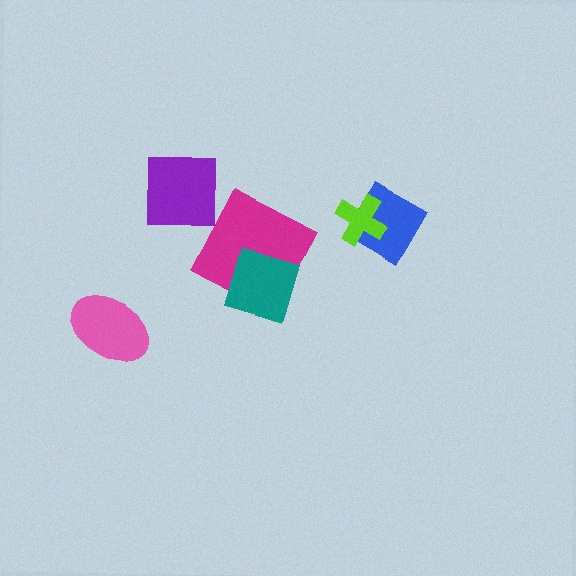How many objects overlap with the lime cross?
1 object overlaps with the lime cross.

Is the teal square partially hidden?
No, no other shape covers it.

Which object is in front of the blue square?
The lime cross is in front of the blue square.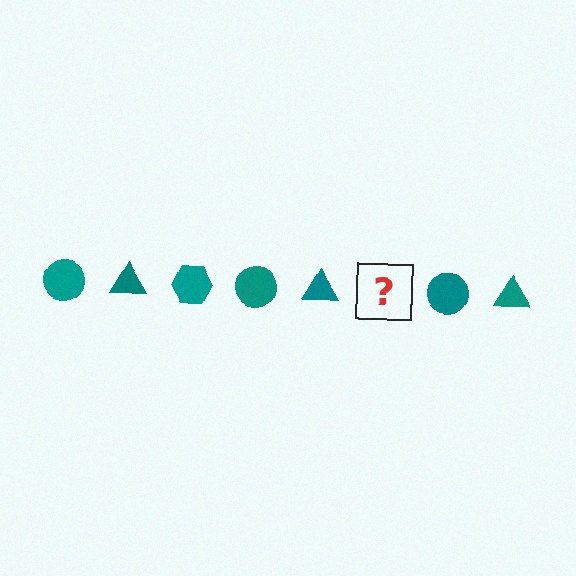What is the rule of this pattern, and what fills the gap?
The rule is that the pattern cycles through circle, triangle, hexagon shapes in teal. The gap should be filled with a teal hexagon.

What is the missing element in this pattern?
The missing element is a teal hexagon.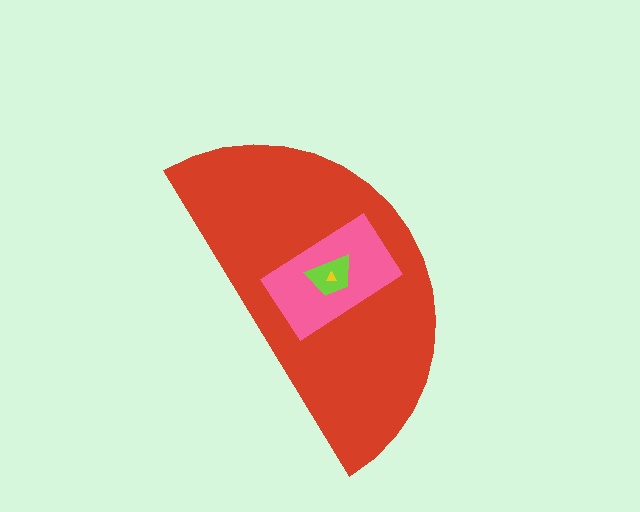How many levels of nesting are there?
4.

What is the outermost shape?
The red semicircle.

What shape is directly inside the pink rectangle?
The lime trapezoid.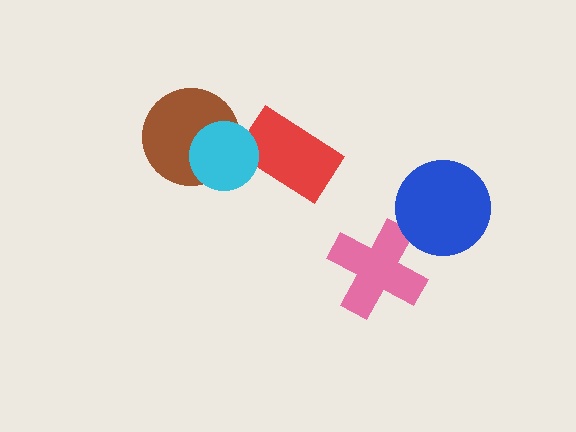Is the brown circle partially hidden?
Yes, it is partially covered by another shape.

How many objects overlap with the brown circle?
1 object overlaps with the brown circle.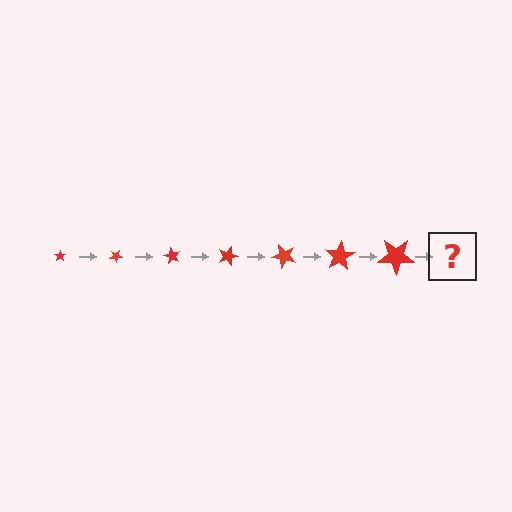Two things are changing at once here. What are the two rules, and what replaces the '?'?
The two rules are that the star grows larger each step and it rotates 30 degrees each step. The '?' should be a star, larger than the previous one and rotated 210 degrees from the start.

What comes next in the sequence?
The next element should be a star, larger than the previous one and rotated 210 degrees from the start.